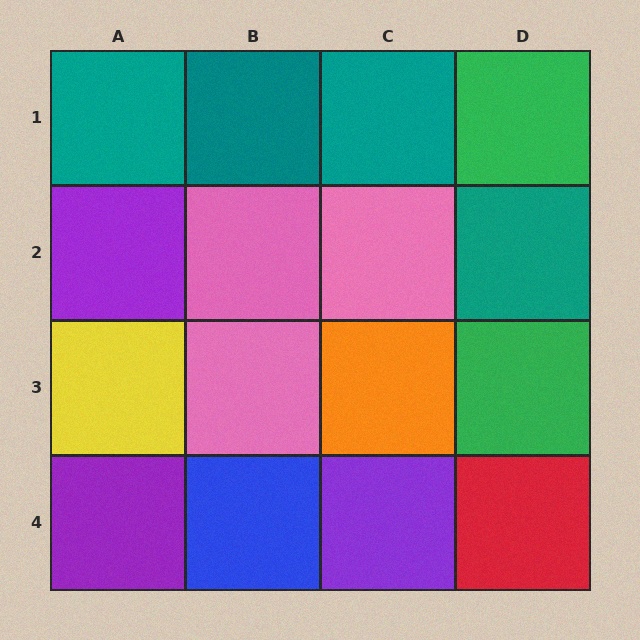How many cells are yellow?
1 cell is yellow.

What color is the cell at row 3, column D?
Green.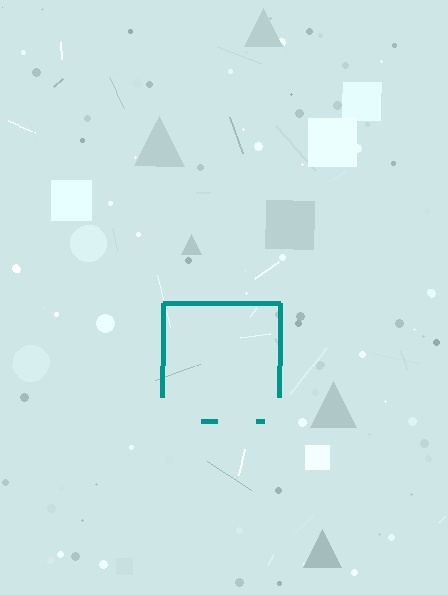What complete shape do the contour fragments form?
The contour fragments form a square.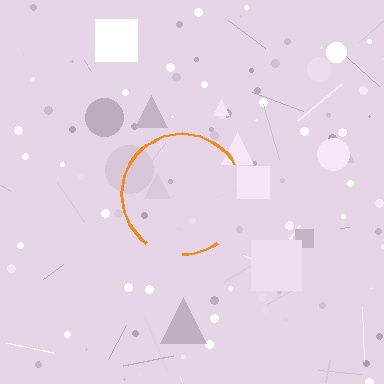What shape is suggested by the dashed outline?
The dashed outline suggests a circle.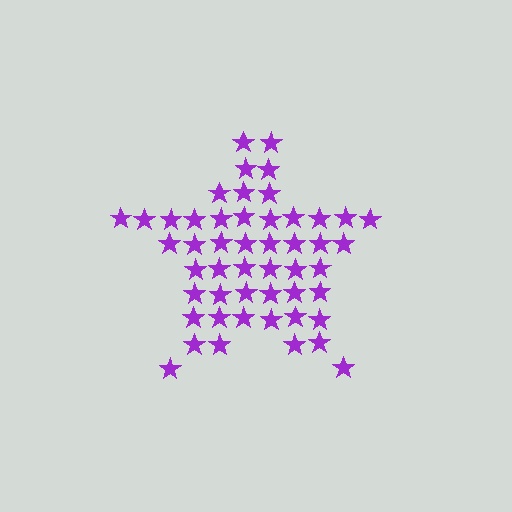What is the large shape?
The large shape is a star.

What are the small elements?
The small elements are stars.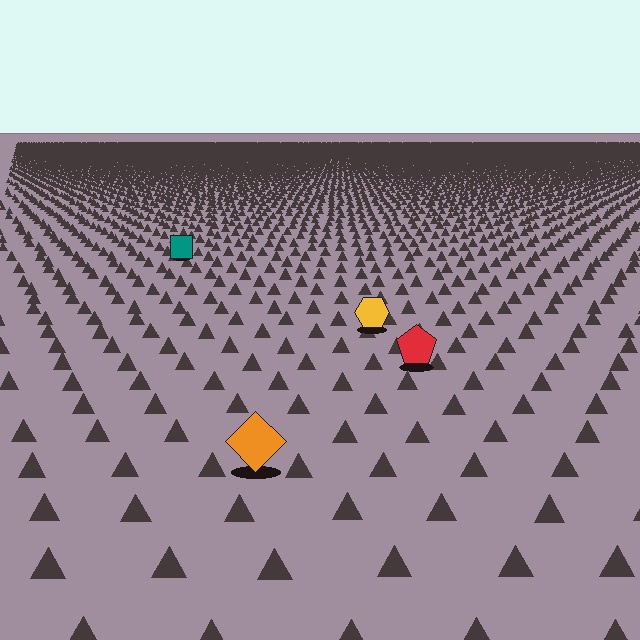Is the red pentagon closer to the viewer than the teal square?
Yes. The red pentagon is closer — you can tell from the texture gradient: the ground texture is coarser near it.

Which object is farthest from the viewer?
The teal square is farthest from the viewer. It appears smaller and the ground texture around it is denser.